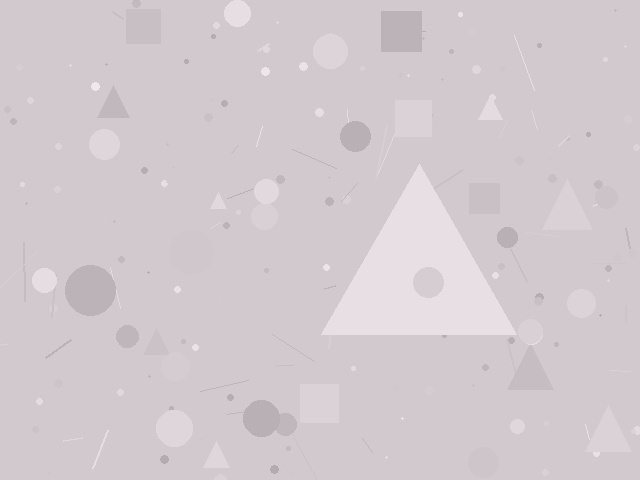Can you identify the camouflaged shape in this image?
The camouflaged shape is a triangle.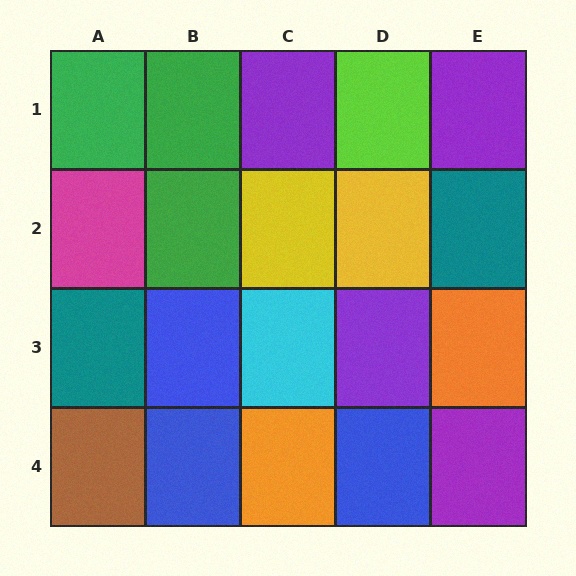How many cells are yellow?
2 cells are yellow.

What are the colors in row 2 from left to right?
Magenta, green, yellow, yellow, teal.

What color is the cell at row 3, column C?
Cyan.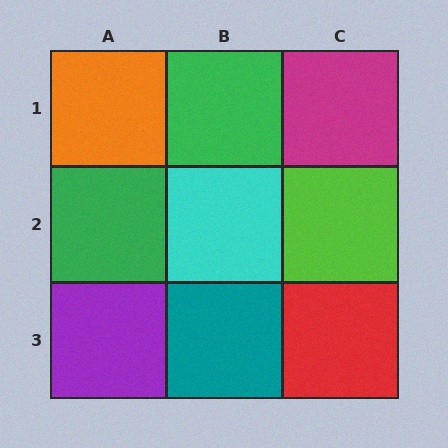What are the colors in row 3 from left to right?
Purple, teal, red.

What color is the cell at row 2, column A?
Green.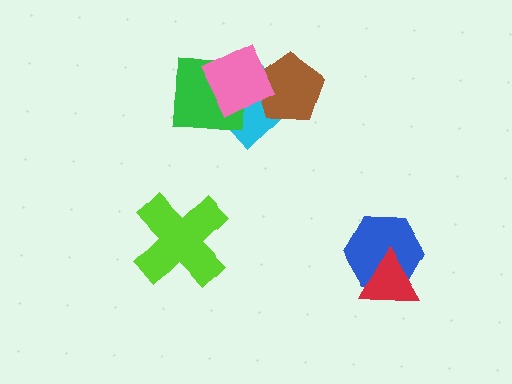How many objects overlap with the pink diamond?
3 objects overlap with the pink diamond.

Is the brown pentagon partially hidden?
Yes, it is partially covered by another shape.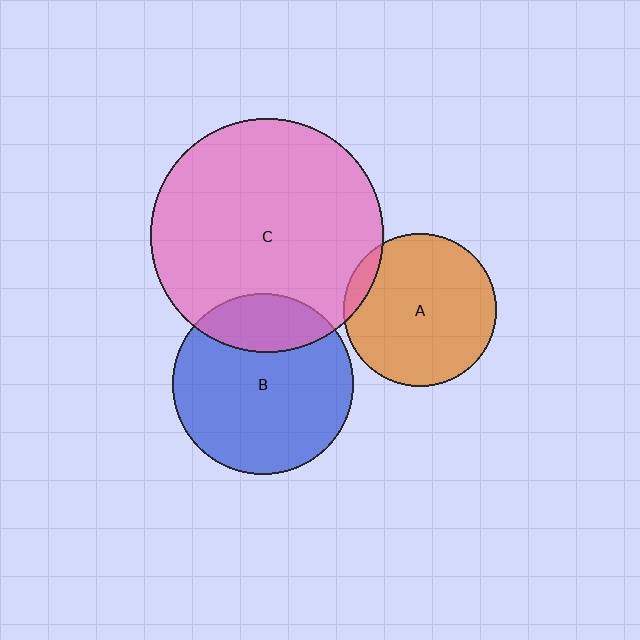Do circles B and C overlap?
Yes.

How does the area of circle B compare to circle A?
Approximately 1.4 times.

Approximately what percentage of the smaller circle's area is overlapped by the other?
Approximately 20%.